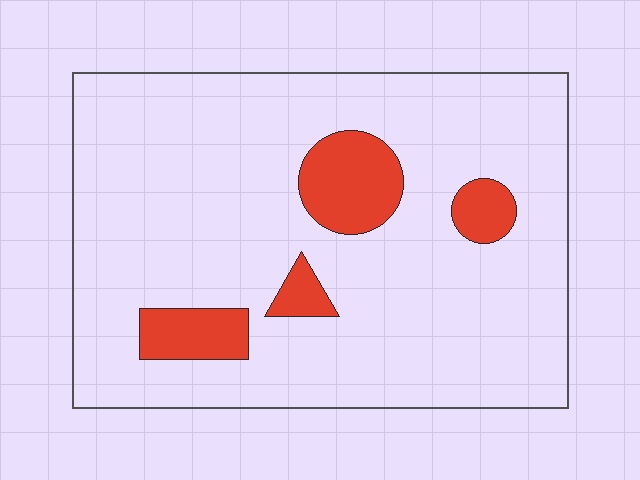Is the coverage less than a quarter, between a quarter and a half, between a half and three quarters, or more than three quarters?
Less than a quarter.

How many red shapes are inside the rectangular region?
4.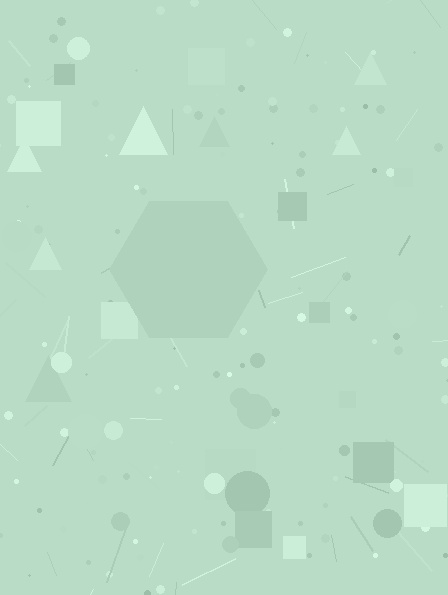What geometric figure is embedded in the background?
A hexagon is embedded in the background.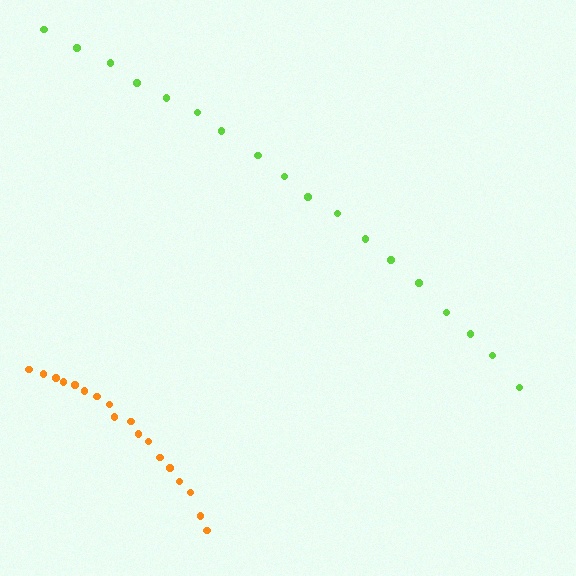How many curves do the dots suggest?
There are 2 distinct paths.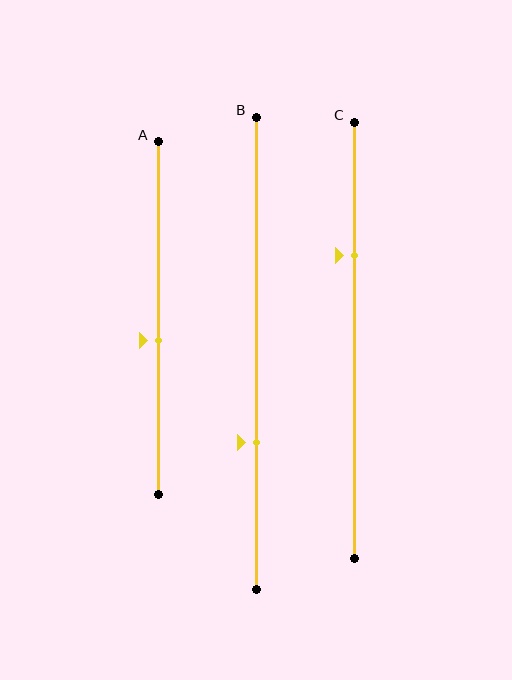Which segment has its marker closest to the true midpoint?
Segment A has its marker closest to the true midpoint.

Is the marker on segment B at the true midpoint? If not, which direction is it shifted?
No, the marker on segment B is shifted downward by about 19% of the segment length.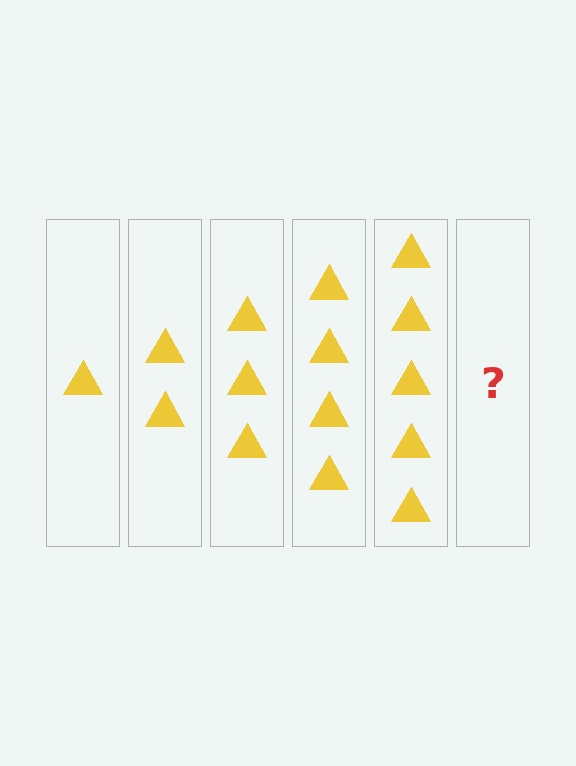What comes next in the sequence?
The next element should be 6 triangles.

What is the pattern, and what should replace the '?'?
The pattern is that each step adds one more triangle. The '?' should be 6 triangles.